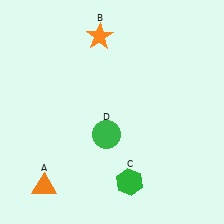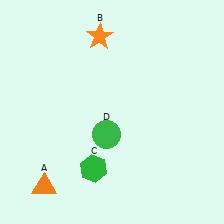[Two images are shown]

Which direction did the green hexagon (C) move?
The green hexagon (C) moved left.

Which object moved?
The green hexagon (C) moved left.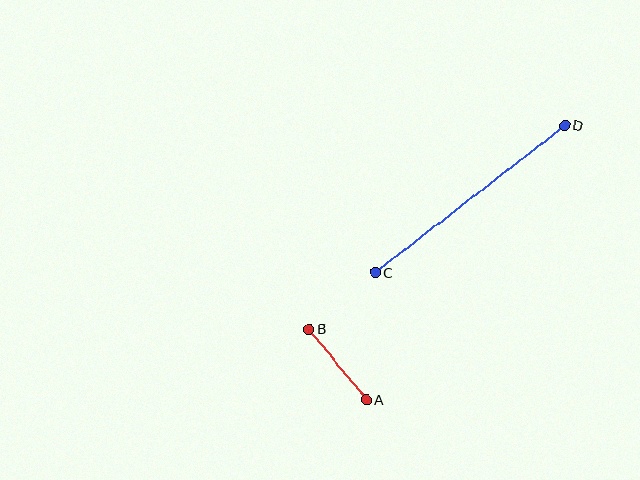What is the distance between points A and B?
The distance is approximately 91 pixels.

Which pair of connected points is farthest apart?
Points C and D are farthest apart.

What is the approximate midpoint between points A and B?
The midpoint is at approximately (338, 365) pixels.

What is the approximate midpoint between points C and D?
The midpoint is at approximately (470, 199) pixels.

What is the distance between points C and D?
The distance is approximately 240 pixels.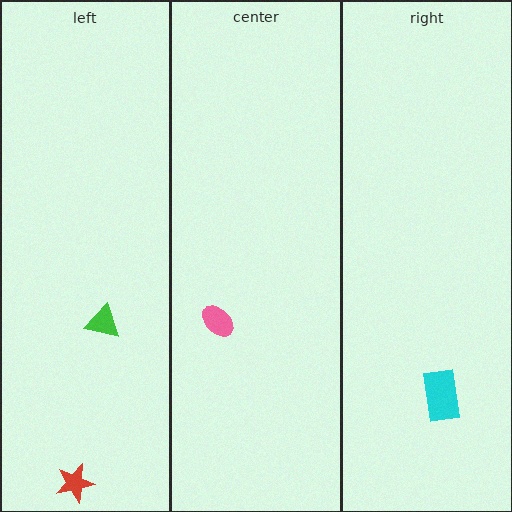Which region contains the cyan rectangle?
The right region.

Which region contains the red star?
The left region.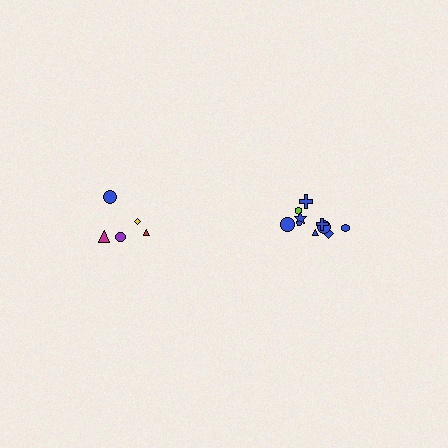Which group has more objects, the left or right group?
The right group.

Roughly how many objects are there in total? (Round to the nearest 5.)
Roughly 15 objects in total.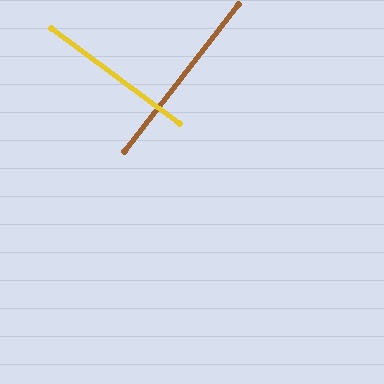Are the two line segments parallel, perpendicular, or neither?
Perpendicular — they meet at approximately 89°.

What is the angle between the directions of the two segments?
Approximately 89 degrees.